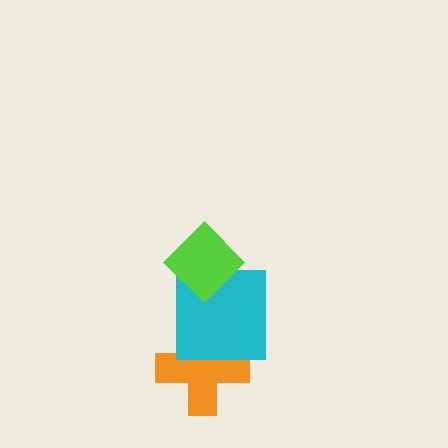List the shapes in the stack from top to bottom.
From top to bottom: the lime diamond, the cyan square, the orange cross.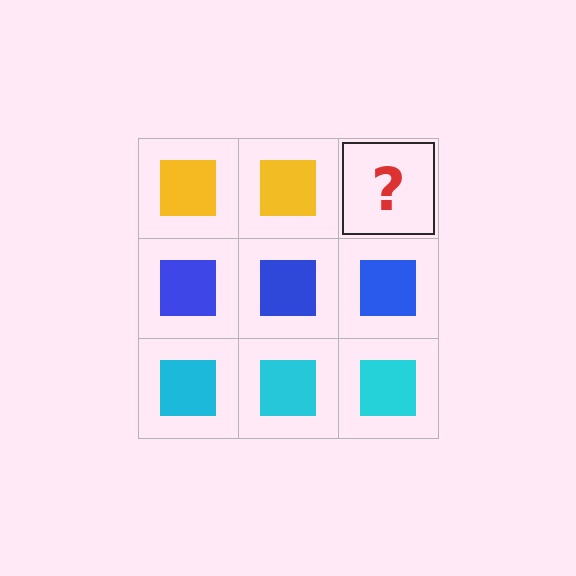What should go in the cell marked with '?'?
The missing cell should contain a yellow square.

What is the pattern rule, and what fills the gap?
The rule is that each row has a consistent color. The gap should be filled with a yellow square.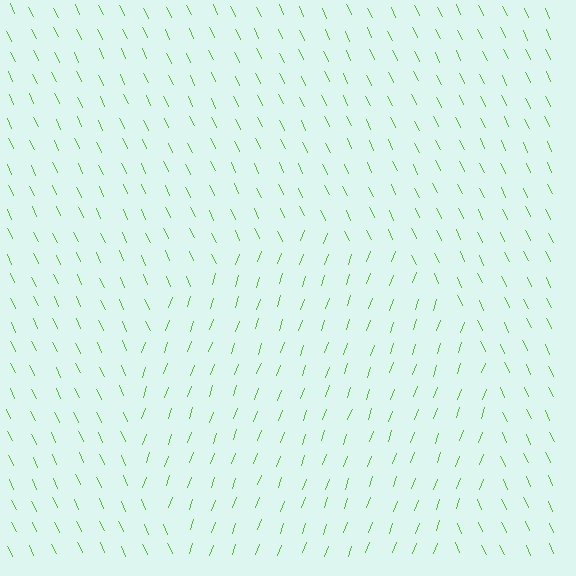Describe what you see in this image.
The image is filled with small lime line segments. A circle region in the image has lines oriented differently from the surrounding lines, creating a visible texture boundary.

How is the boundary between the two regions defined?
The boundary is defined purely by a change in line orientation (approximately 45 degrees difference). All lines are the same color and thickness.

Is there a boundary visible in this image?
Yes, there is a texture boundary formed by a change in line orientation.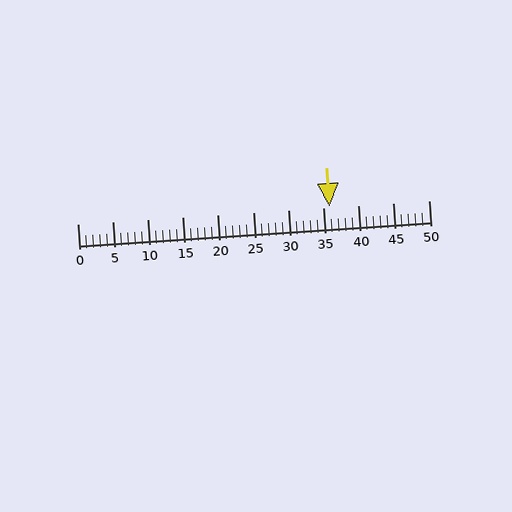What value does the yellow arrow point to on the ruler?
The yellow arrow points to approximately 36.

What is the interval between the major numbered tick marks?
The major tick marks are spaced 5 units apart.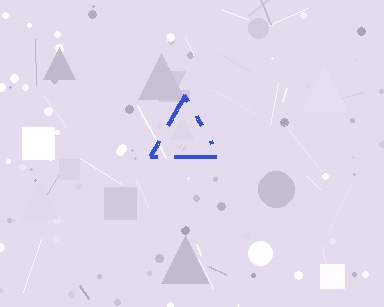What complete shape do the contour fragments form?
The contour fragments form a triangle.